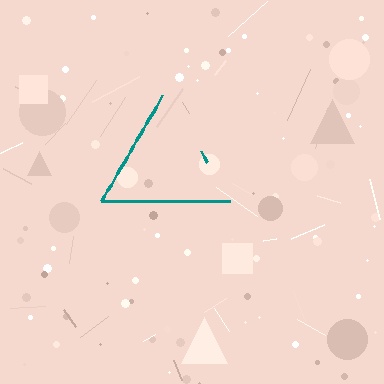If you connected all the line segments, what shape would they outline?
They would outline a triangle.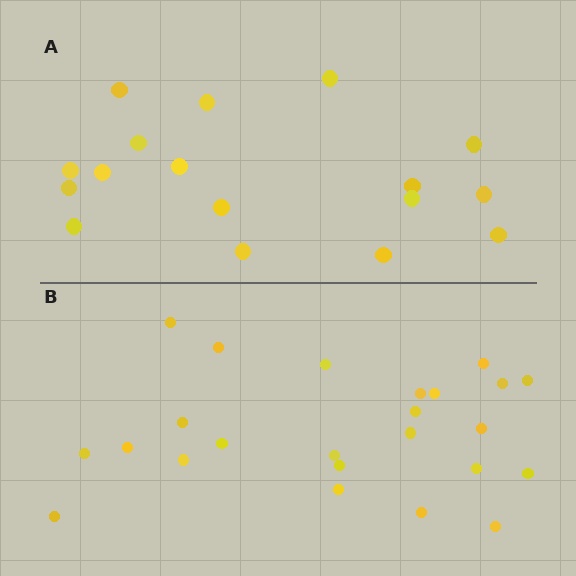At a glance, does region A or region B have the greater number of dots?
Region B (the bottom region) has more dots.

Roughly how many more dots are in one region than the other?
Region B has roughly 8 or so more dots than region A.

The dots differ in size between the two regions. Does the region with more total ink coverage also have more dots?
No. Region A has more total ink coverage because its dots are larger, but region B actually contains more individual dots. Total area can be misleading — the number of items is what matters here.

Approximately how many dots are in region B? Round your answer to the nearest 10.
About 20 dots. (The exact count is 24, which rounds to 20.)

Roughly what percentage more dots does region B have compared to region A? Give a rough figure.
About 40% more.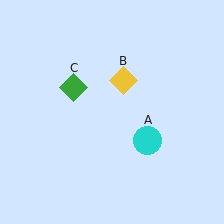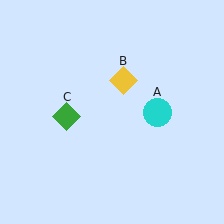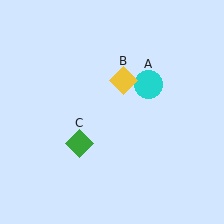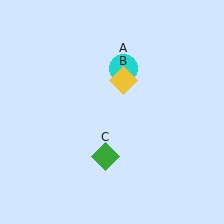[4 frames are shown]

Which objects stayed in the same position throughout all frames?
Yellow diamond (object B) remained stationary.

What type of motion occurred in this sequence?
The cyan circle (object A), green diamond (object C) rotated counterclockwise around the center of the scene.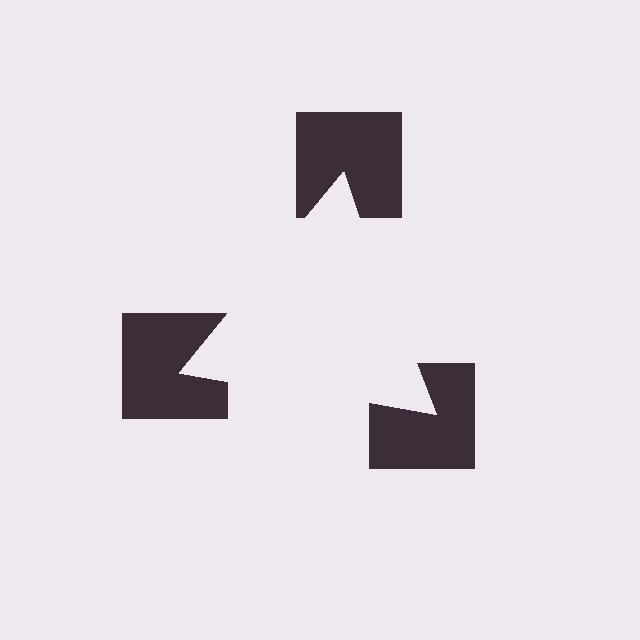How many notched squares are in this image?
There are 3 — one at each vertex of the illusory triangle.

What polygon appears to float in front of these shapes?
An illusory triangle — its edges are inferred from the aligned wedge cuts in the notched squares, not physically drawn.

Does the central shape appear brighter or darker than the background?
It typically appears slightly brighter than the background, even though no actual brightness change is drawn.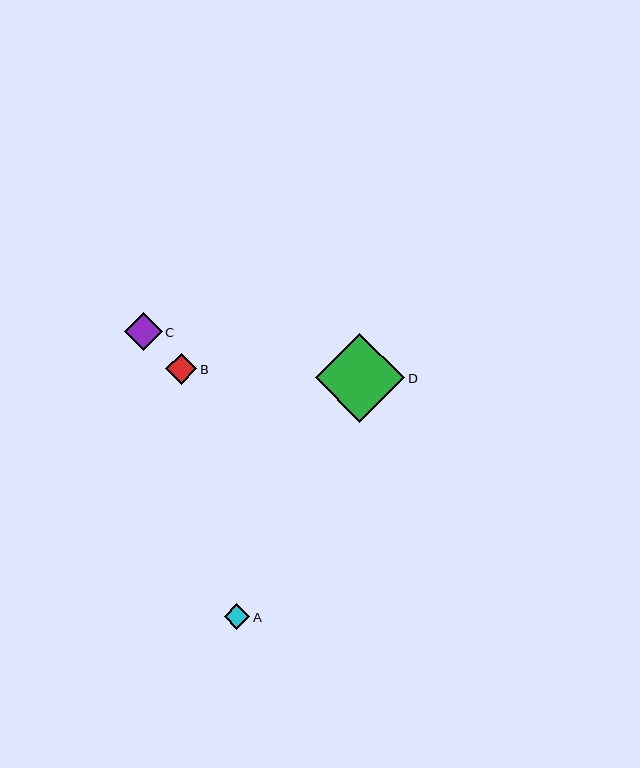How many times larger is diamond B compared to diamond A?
Diamond B is approximately 1.2 times the size of diamond A.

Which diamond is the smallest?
Diamond A is the smallest with a size of approximately 26 pixels.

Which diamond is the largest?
Diamond D is the largest with a size of approximately 89 pixels.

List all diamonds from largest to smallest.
From largest to smallest: D, C, B, A.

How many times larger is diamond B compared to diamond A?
Diamond B is approximately 1.2 times the size of diamond A.